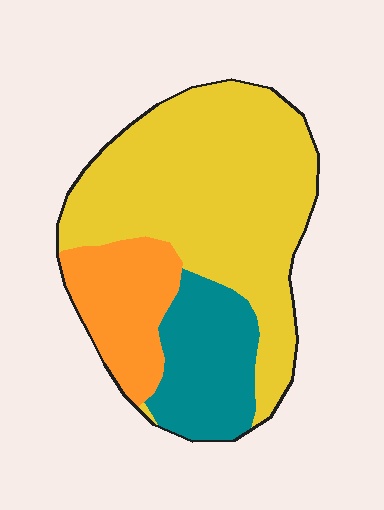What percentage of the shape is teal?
Teal takes up between a sixth and a third of the shape.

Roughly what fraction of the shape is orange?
Orange covers roughly 20% of the shape.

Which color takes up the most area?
Yellow, at roughly 60%.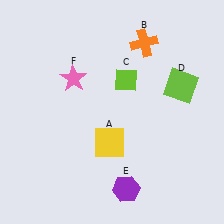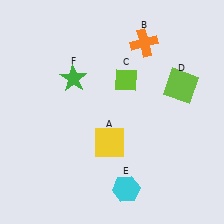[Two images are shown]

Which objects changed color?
E changed from purple to cyan. F changed from pink to green.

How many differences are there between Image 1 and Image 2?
There are 2 differences between the two images.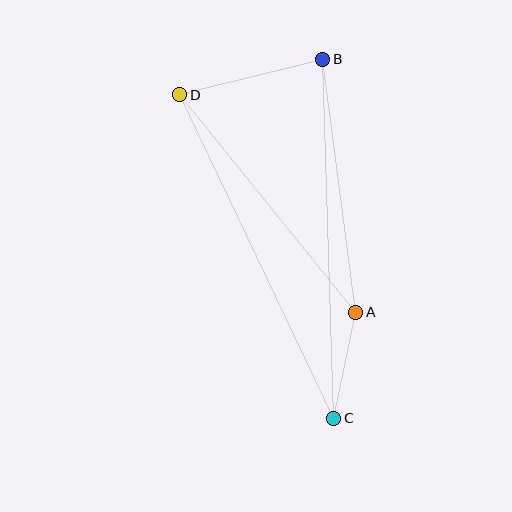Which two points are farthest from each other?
Points B and C are farthest from each other.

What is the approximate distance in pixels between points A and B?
The distance between A and B is approximately 255 pixels.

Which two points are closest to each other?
Points A and C are closest to each other.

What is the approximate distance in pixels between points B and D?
The distance between B and D is approximately 147 pixels.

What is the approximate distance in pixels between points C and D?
The distance between C and D is approximately 358 pixels.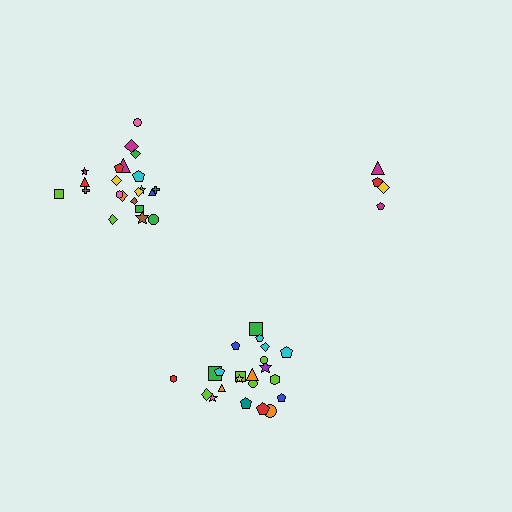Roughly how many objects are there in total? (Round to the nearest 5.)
Roughly 50 objects in total.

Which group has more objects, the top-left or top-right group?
The top-left group.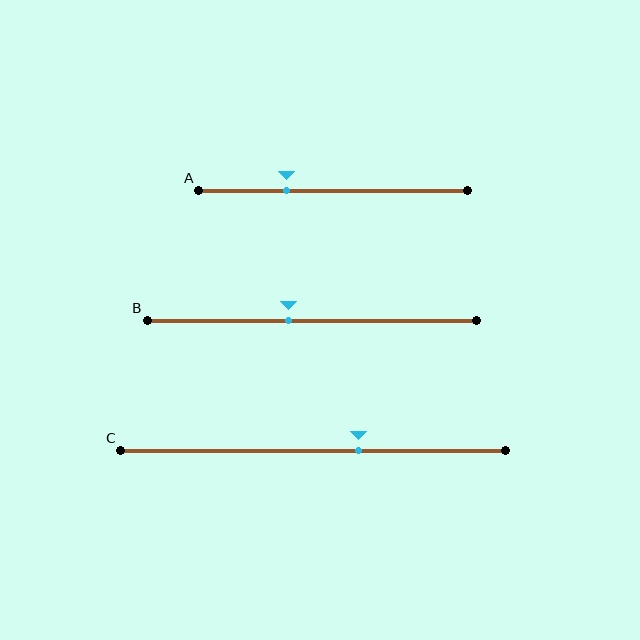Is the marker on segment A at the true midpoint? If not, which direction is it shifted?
No, the marker on segment A is shifted to the left by about 17% of the segment length.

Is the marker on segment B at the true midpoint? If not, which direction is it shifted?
No, the marker on segment B is shifted to the left by about 7% of the segment length.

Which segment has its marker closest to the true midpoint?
Segment B has its marker closest to the true midpoint.